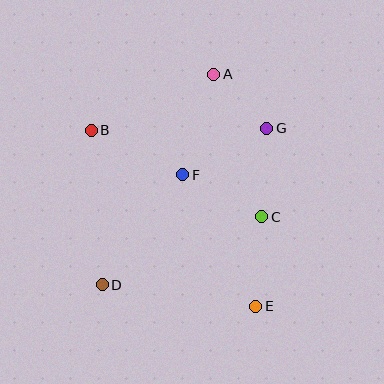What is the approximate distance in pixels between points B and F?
The distance between B and F is approximately 102 pixels.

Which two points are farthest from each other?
Points B and E are farthest from each other.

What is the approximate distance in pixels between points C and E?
The distance between C and E is approximately 90 pixels.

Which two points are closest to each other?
Points A and G are closest to each other.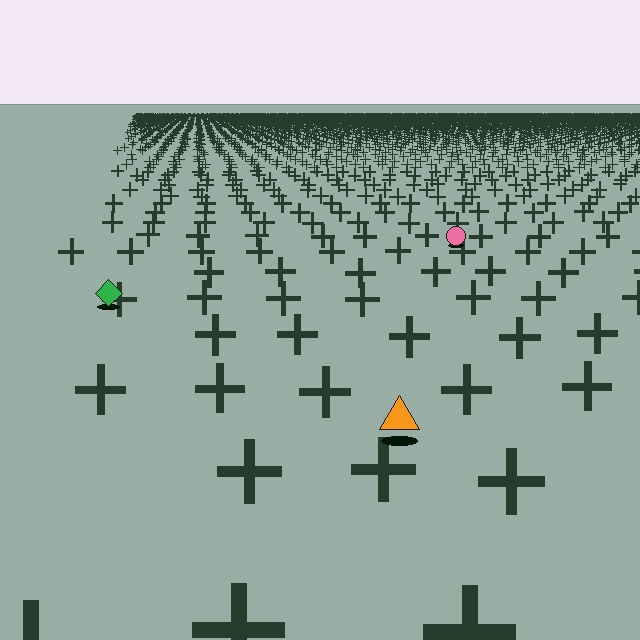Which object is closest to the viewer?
The orange triangle is closest. The texture marks near it are larger and more spread out.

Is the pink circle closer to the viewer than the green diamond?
No. The green diamond is closer — you can tell from the texture gradient: the ground texture is coarser near it.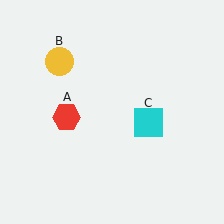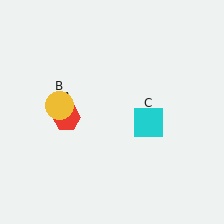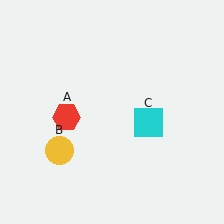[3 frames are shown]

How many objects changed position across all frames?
1 object changed position: yellow circle (object B).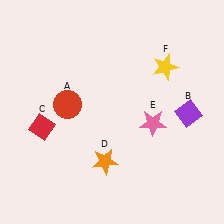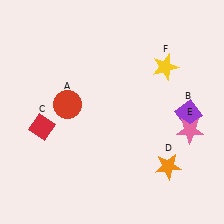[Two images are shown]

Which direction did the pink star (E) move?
The pink star (E) moved right.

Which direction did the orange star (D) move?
The orange star (D) moved right.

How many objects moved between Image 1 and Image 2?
2 objects moved between the two images.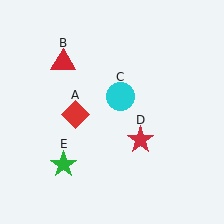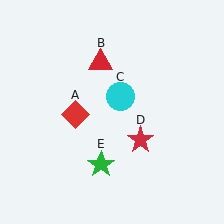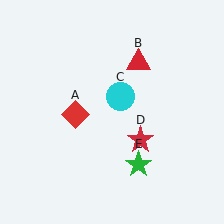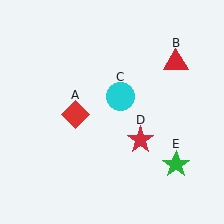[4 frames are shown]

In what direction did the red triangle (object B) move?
The red triangle (object B) moved right.